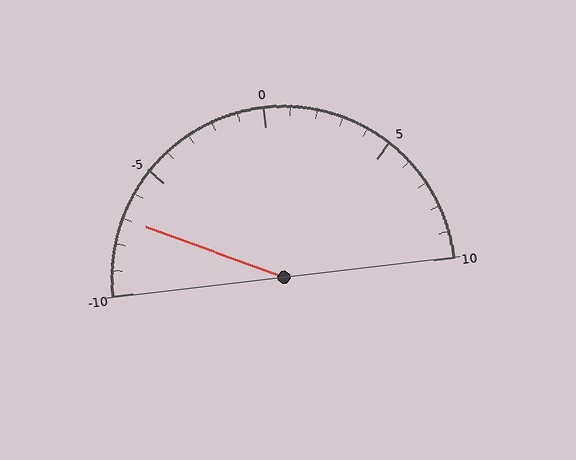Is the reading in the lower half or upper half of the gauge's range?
The reading is in the lower half of the range (-10 to 10).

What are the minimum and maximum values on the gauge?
The gauge ranges from -10 to 10.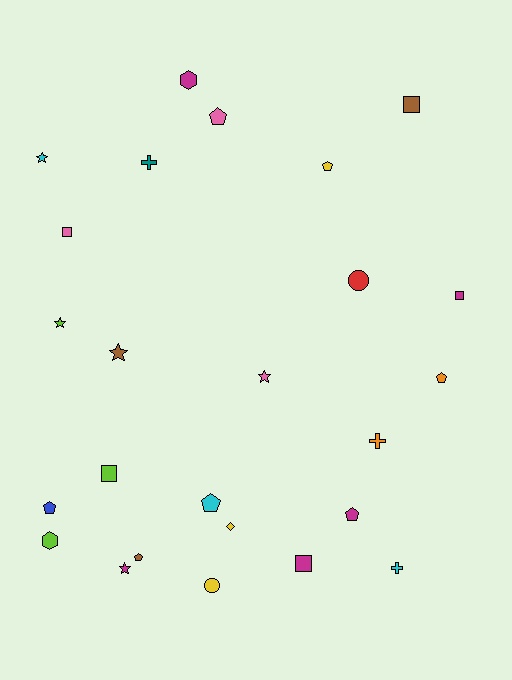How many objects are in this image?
There are 25 objects.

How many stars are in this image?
There are 5 stars.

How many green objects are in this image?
There are no green objects.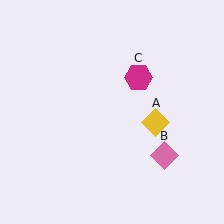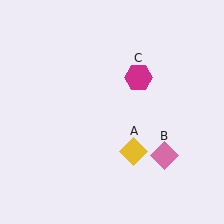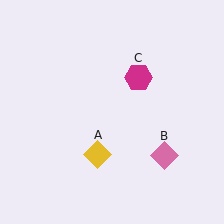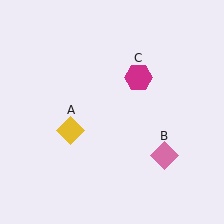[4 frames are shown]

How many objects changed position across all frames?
1 object changed position: yellow diamond (object A).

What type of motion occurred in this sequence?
The yellow diamond (object A) rotated clockwise around the center of the scene.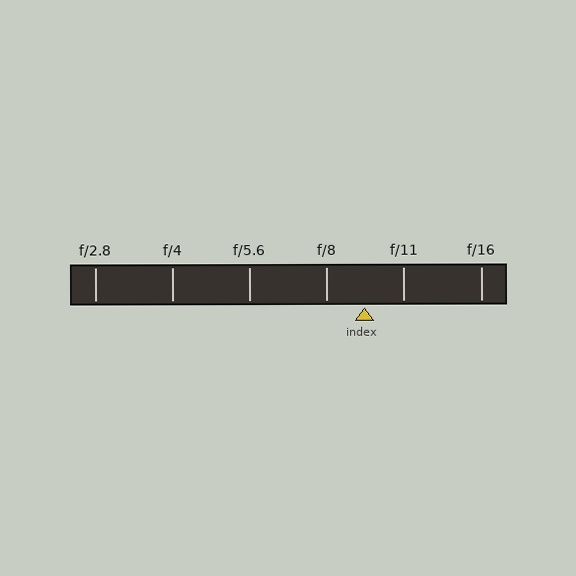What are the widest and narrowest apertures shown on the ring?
The widest aperture shown is f/2.8 and the narrowest is f/16.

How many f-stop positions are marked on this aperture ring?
There are 6 f-stop positions marked.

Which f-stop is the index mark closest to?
The index mark is closest to f/8.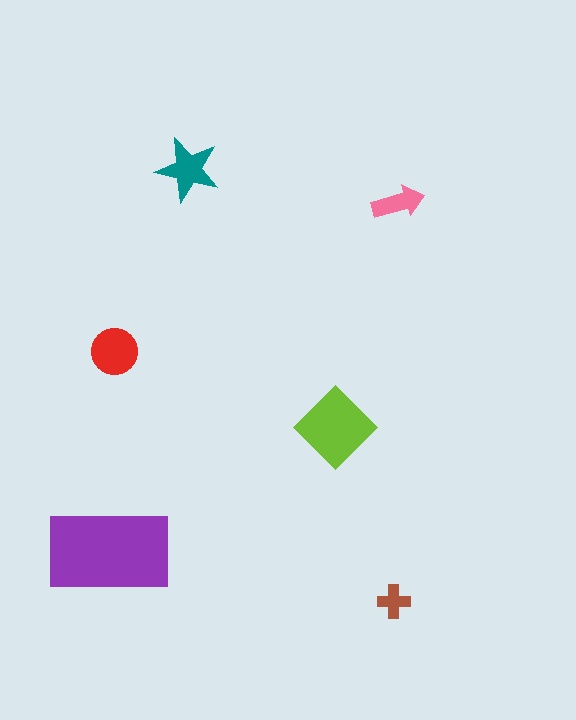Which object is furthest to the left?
The purple rectangle is leftmost.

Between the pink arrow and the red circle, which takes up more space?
The red circle.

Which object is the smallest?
The brown cross.